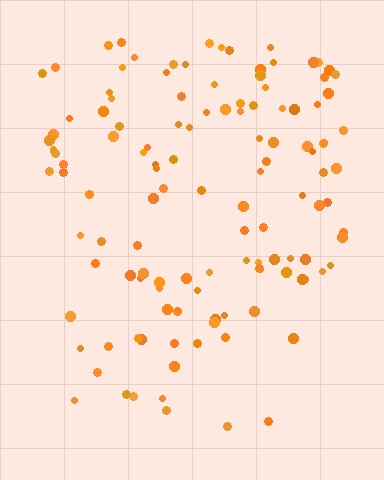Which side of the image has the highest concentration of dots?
The top.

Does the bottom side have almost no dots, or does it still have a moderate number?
Still a moderate number, just noticeably fewer than the top.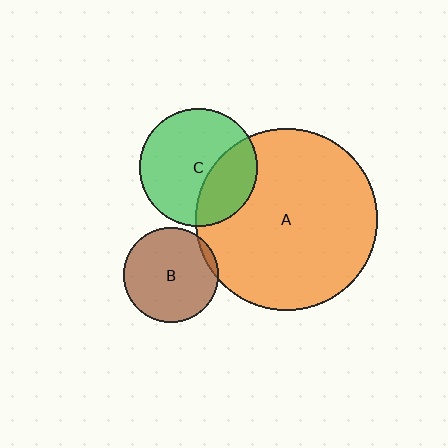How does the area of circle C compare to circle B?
Approximately 1.6 times.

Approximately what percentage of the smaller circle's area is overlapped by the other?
Approximately 30%.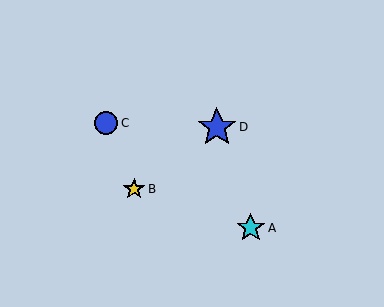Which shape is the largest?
The blue star (labeled D) is the largest.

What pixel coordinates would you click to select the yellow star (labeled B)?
Click at (134, 189) to select the yellow star B.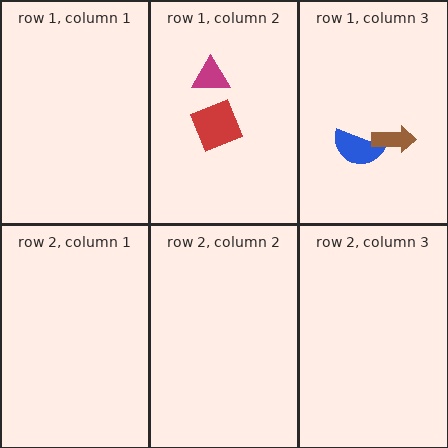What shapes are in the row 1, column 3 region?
The blue semicircle, the brown arrow.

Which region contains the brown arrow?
The row 1, column 3 region.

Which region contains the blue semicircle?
The row 1, column 3 region.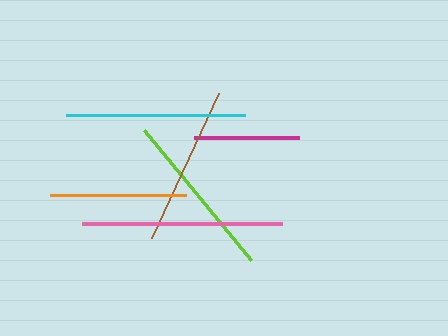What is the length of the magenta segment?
The magenta segment is approximately 105 pixels long.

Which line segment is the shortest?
The magenta line is the shortest at approximately 105 pixels.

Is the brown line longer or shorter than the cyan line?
The cyan line is longer than the brown line.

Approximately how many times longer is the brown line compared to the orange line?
The brown line is approximately 1.2 times the length of the orange line.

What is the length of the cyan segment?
The cyan segment is approximately 179 pixels long.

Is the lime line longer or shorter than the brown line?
The lime line is longer than the brown line.